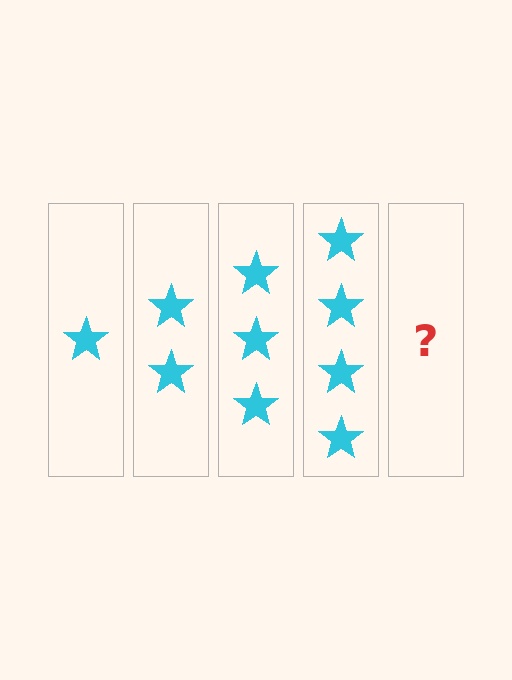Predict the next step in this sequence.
The next step is 5 stars.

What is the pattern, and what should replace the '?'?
The pattern is that each step adds one more star. The '?' should be 5 stars.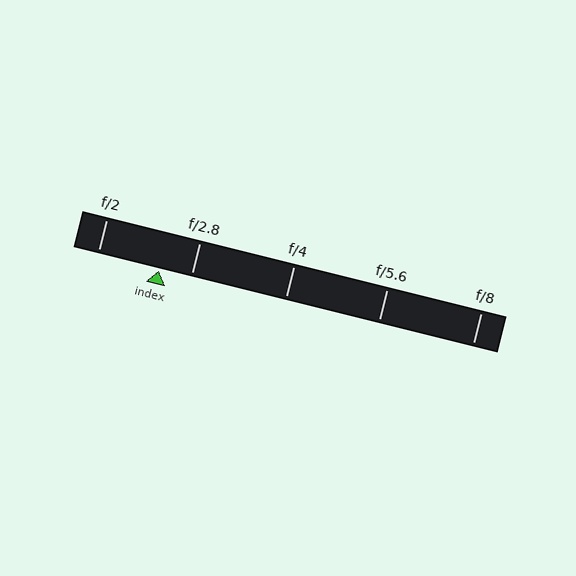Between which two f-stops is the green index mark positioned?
The index mark is between f/2 and f/2.8.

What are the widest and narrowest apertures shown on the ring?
The widest aperture shown is f/2 and the narrowest is f/8.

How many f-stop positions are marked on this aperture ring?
There are 5 f-stop positions marked.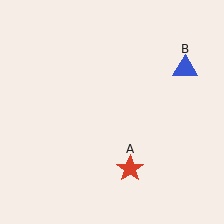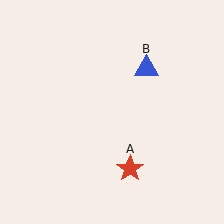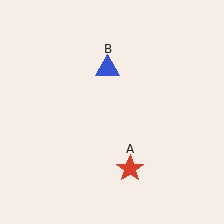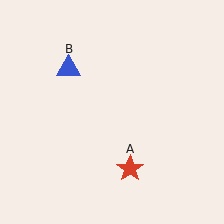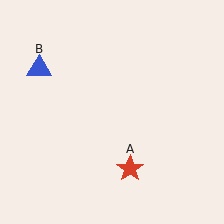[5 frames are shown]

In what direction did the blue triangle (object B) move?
The blue triangle (object B) moved left.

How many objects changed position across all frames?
1 object changed position: blue triangle (object B).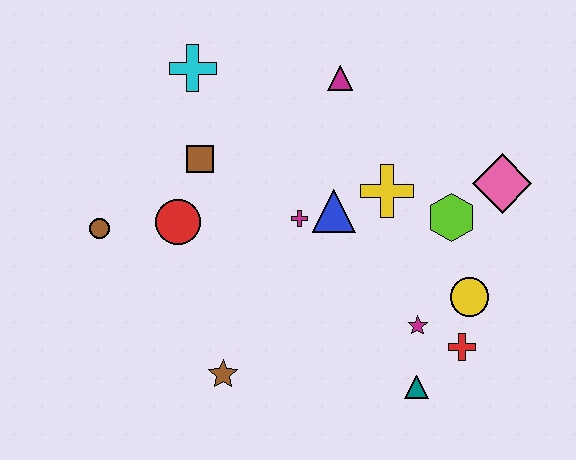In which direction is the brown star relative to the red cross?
The brown star is to the left of the red cross.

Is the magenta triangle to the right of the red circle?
Yes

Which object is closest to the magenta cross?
The blue triangle is closest to the magenta cross.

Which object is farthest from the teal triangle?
The cyan cross is farthest from the teal triangle.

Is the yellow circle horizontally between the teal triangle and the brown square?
No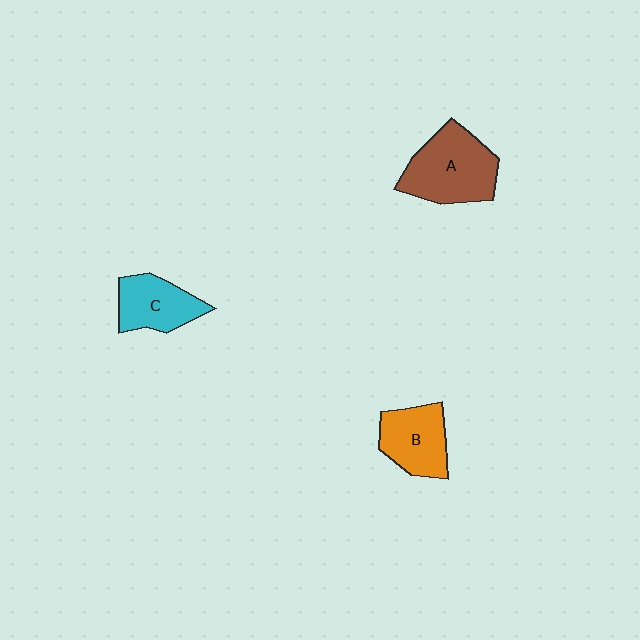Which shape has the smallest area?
Shape C (cyan).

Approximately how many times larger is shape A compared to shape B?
Approximately 1.4 times.